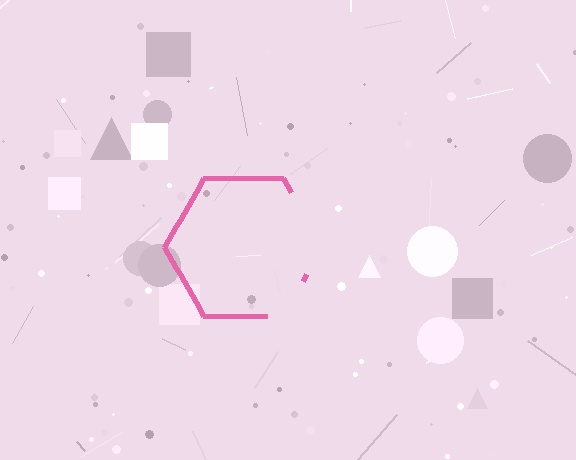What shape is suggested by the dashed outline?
The dashed outline suggests a hexagon.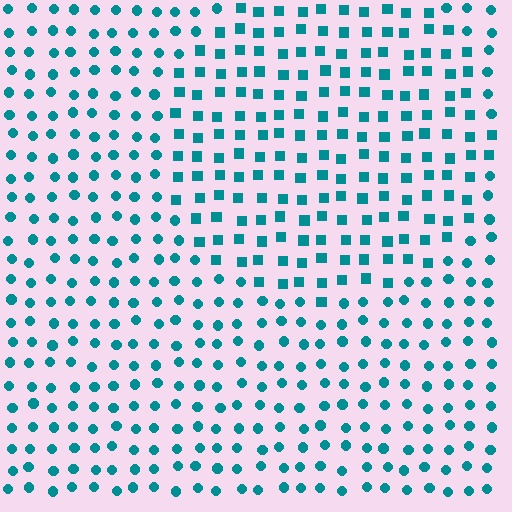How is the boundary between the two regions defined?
The boundary is defined by a change in element shape: squares inside vs. circles outside. All elements share the same color and spacing.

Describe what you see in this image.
The image is filled with small teal elements arranged in a uniform grid. A circle-shaped region contains squares, while the surrounding area contains circles. The boundary is defined purely by the change in element shape.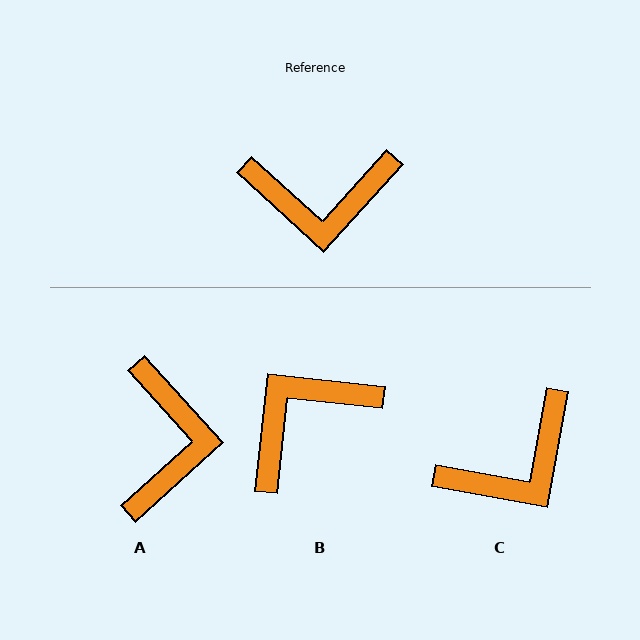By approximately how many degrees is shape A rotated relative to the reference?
Approximately 84 degrees counter-clockwise.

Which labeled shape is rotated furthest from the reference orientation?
B, about 144 degrees away.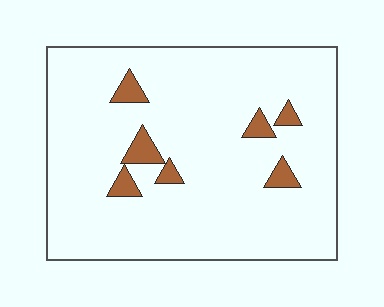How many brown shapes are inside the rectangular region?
7.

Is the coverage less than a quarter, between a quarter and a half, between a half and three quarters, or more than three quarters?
Less than a quarter.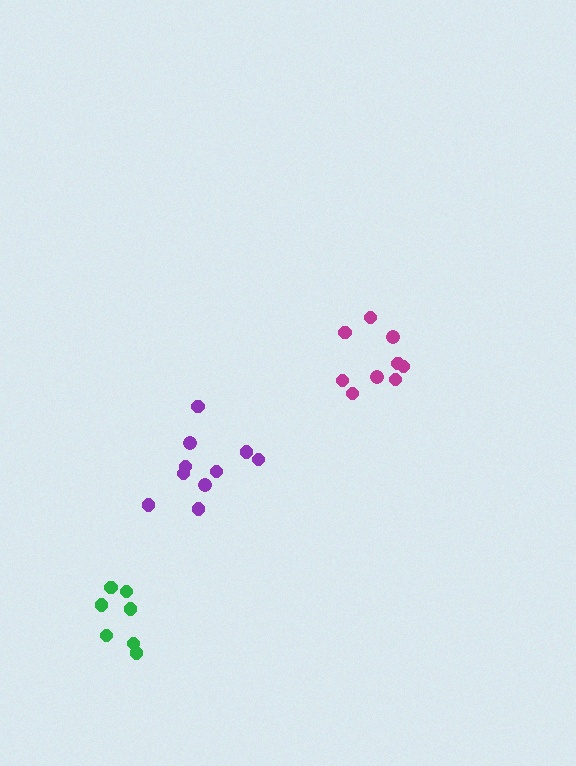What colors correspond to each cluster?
The clusters are colored: magenta, green, purple.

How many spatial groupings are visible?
There are 3 spatial groupings.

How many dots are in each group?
Group 1: 9 dots, Group 2: 7 dots, Group 3: 10 dots (26 total).